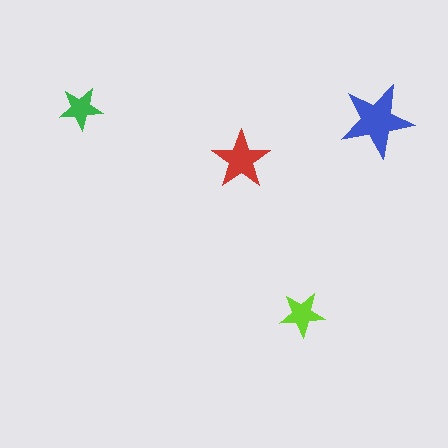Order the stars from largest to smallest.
the blue one, the red one, the lime one, the green one.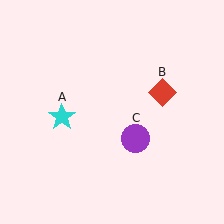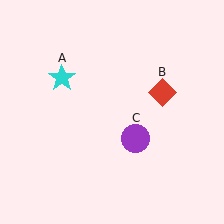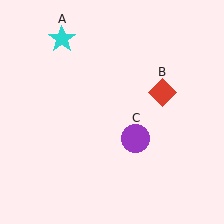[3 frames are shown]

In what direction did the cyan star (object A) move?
The cyan star (object A) moved up.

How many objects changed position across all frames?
1 object changed position: cyan star (object A).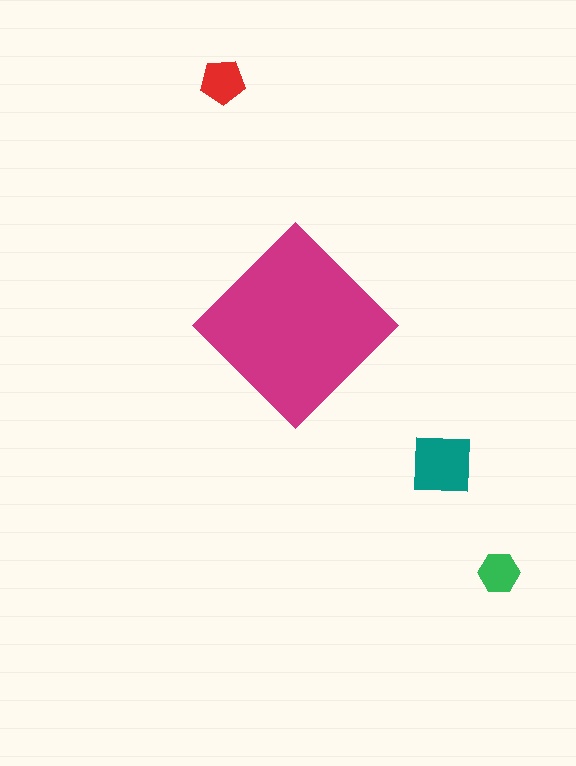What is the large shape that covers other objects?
A magenta diamond.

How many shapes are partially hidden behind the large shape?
0 shapes are partially hidden.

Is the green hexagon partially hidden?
No, the green hexagon is fully visible.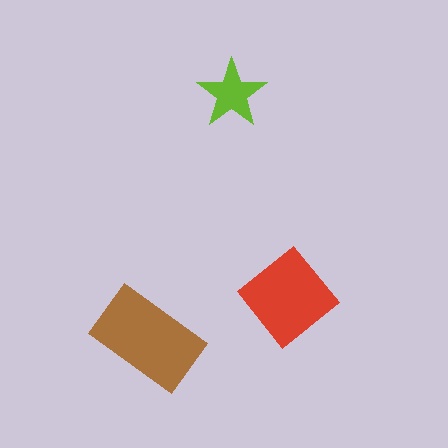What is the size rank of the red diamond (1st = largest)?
2nd.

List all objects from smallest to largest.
The lime star, the red diamond, the brown rectangle.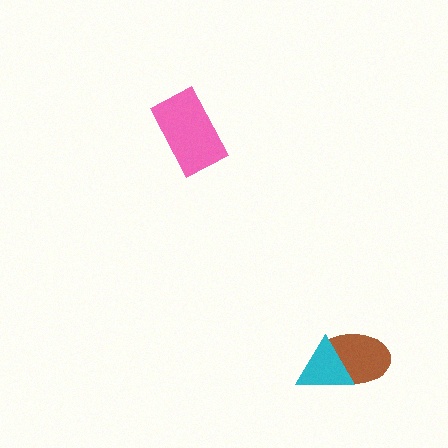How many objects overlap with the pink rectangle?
0 objects overlap with the pink rectangle.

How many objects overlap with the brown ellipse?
1 object overlaps with the brown ellipse.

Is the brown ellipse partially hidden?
Yes, it is partially covered by another shape.